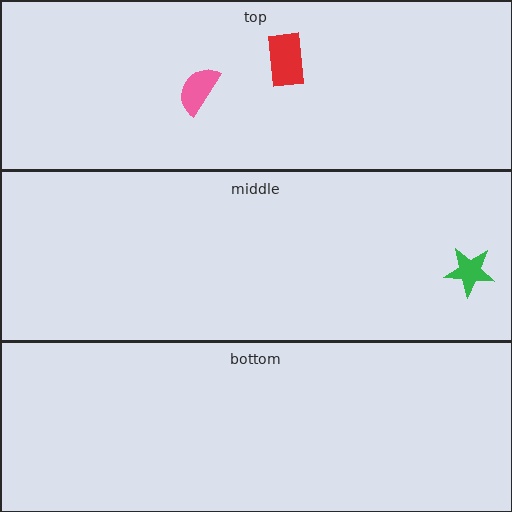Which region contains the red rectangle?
The top region.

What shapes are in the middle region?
The green star.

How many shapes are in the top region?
2.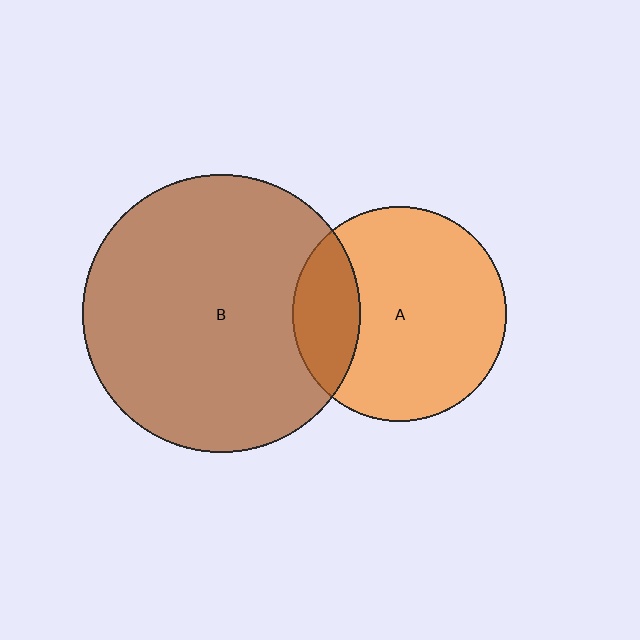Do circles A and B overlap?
Yes.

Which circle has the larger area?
Circle B (brown).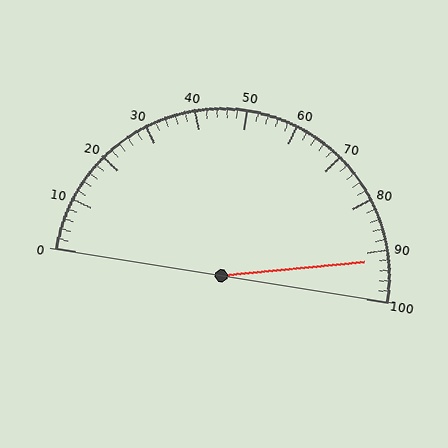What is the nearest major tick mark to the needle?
The nearest major tick mark is 90.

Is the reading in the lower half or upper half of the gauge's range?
The reading is in the upper half of the range (0 to 100).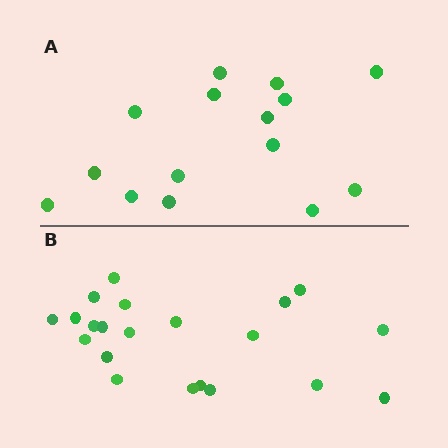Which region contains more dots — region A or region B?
Region B (the bottom region) has more dots.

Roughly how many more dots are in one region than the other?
Region B has about 6 more dots than region A.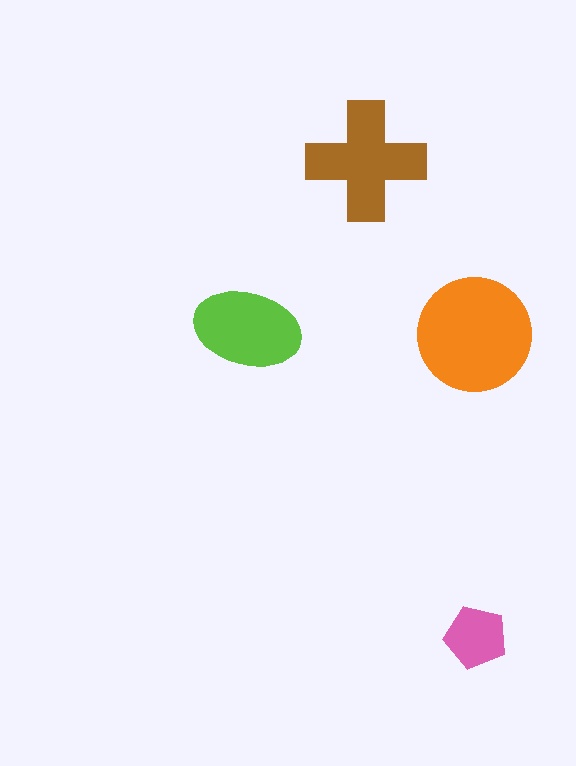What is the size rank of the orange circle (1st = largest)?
1st.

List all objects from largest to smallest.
The orange circle, the brown cross, the lime ellipse, the pink pentagon.